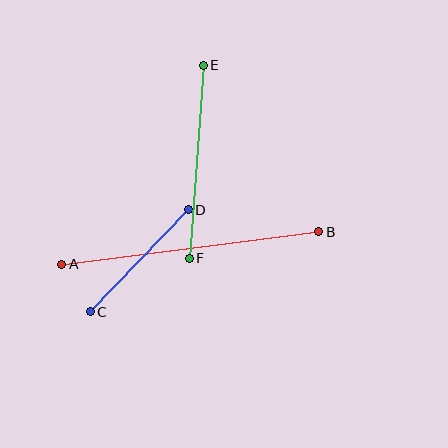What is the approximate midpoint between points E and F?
The midpoint is at approximately (196, 162) pixels.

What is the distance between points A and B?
The distance is approximately 259 pixels.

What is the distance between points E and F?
The distance is approximately 193 pixels.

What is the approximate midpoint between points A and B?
The midpoint is at approximately (190, 248) pixels.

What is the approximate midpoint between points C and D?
The midpoint is at approximately (139, 261) pixels.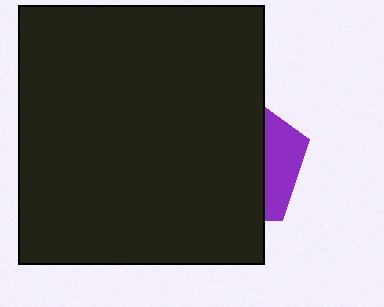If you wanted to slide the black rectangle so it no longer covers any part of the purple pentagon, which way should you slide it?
Slide it left — that is the most direct way to separate the two shapes.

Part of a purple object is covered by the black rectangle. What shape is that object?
It is a pentagon.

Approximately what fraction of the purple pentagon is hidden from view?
Roughly 74% of the purple pentagon is hidden behind the black rectangle.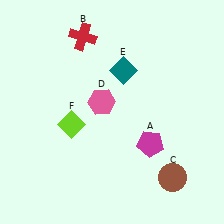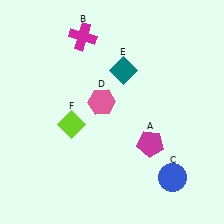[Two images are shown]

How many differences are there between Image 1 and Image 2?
There are 2 differences between the two images.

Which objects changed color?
B changed from red to magenta. C changed from brown to blue.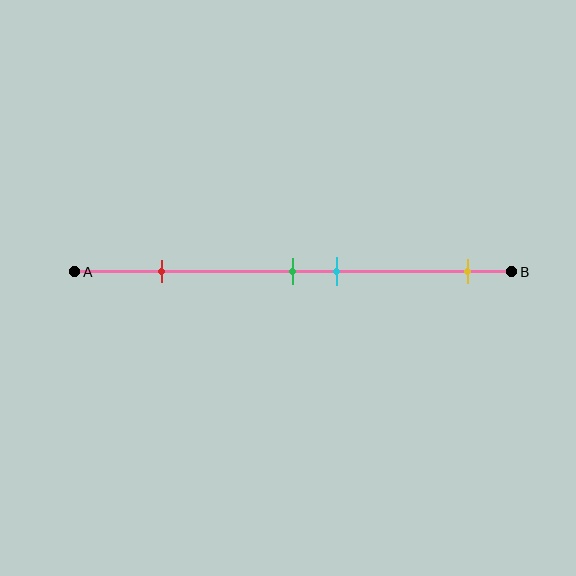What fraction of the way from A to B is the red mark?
The red mark is approximately 20% (0.2) of the way from A to B.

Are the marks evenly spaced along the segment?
No, the marks are not evenly spaced.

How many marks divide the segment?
There are 4 marks dividing the segment.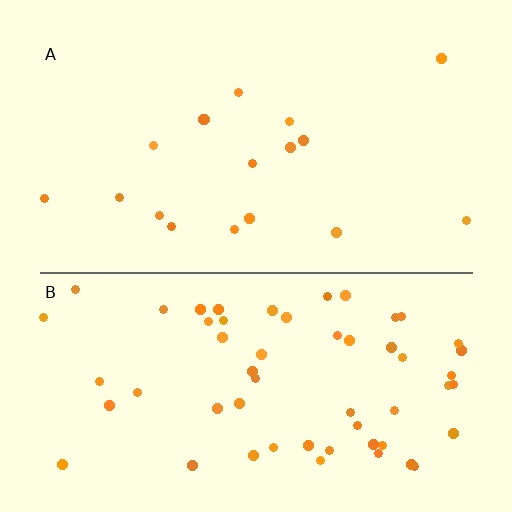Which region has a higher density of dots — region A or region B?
B (the bottom).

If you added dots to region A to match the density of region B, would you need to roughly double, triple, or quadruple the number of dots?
Approximately triple.